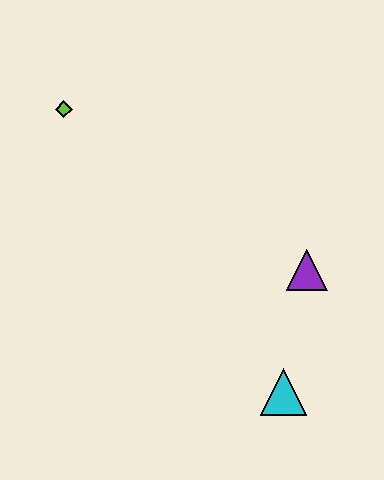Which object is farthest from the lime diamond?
The cyan triangle is farthest from the lime diamond.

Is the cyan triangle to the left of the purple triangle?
Yes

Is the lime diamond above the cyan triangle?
Yes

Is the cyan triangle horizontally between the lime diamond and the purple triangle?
Yes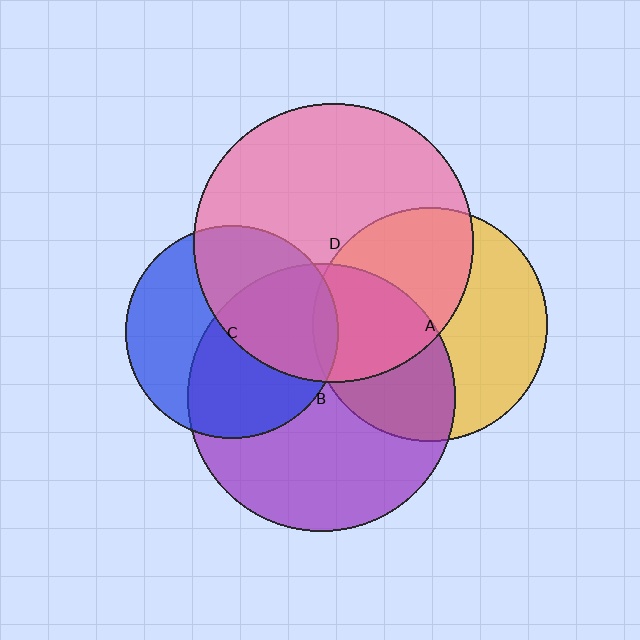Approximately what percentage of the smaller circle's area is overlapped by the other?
Approximately 35%.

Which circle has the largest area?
Circle D (pink).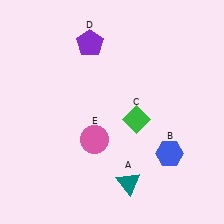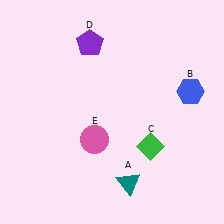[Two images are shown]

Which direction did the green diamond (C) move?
The green diamond (C) moved down.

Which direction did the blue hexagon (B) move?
The blue hexagon (B) moved up.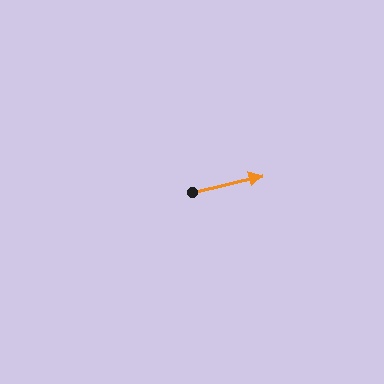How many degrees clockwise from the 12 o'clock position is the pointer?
Approximately 77 degrees.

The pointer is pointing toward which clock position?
Roughly 3 o'clock.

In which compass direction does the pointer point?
East.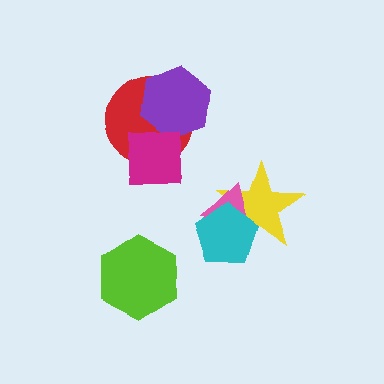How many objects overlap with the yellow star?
2 objects overlap with the yellow star.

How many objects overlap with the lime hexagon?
0 objects overlap with the lime hexagon.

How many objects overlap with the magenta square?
1 object overlaps with the magenta square.